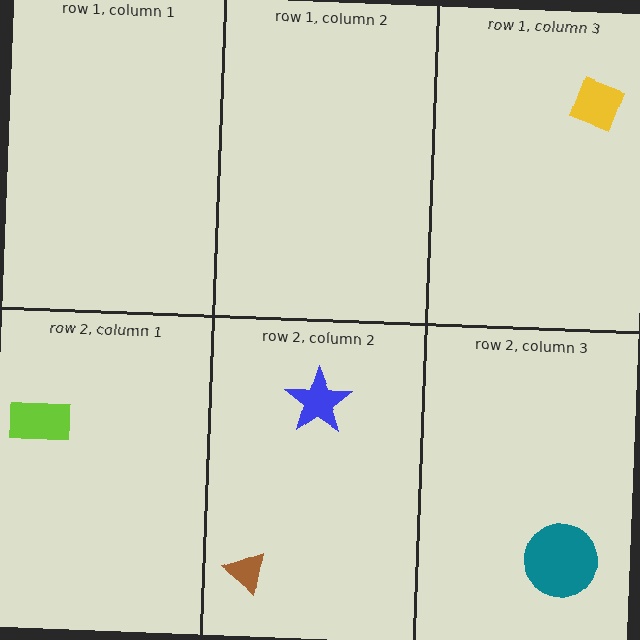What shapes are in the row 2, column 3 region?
The teal circle.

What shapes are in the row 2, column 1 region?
The lime rectangle.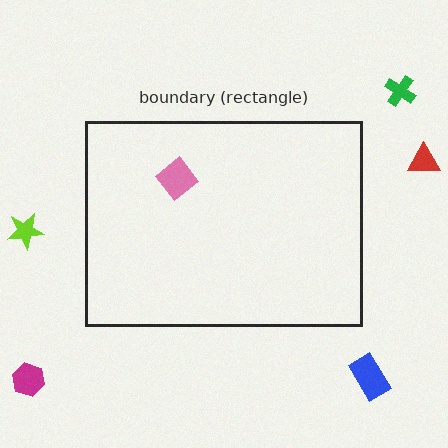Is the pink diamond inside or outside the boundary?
Inside.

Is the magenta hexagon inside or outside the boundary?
Outside.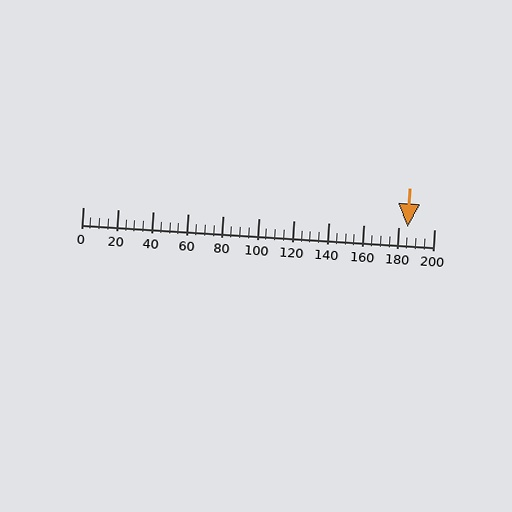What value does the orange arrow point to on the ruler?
The orange arrow points to approximately 185.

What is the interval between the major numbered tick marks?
The major tick marks are spaced 20 units apart.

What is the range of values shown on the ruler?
The ruler shows values from 0 to 200.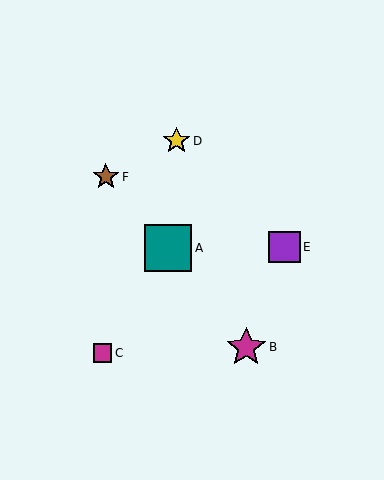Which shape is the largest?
The teal square (labeled A) is the largest.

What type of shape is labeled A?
Shape A is a teal square.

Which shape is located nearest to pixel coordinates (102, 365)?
The magenta square (labeled C) at (103, 353) is nearest to that location.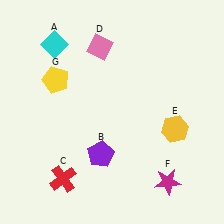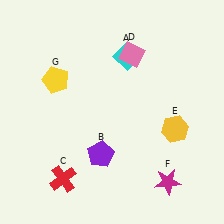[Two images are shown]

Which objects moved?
The objects that moved are: the cyan diamond (A), the pink diamond (D).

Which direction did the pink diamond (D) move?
The pink diamond (D) moved right.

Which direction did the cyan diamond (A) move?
The cyan diamond (A) moved right.